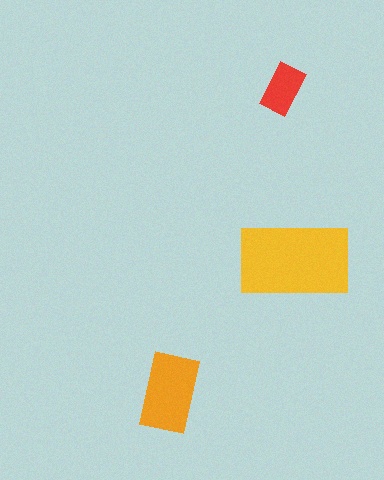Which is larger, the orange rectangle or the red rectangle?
The orange one.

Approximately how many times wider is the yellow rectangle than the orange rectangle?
About 1.5 times wider.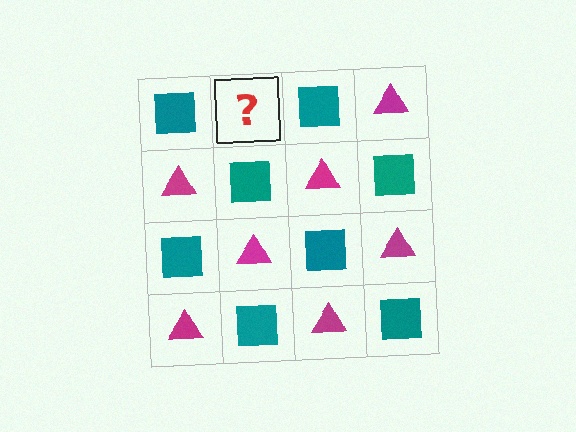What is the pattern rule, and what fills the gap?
The rule is that it alternates teal square and magenta triangle in a checkerboard pattern. The gap should be filled with a magenta triangle.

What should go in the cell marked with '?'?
The missing cell should contain a magenta triangle.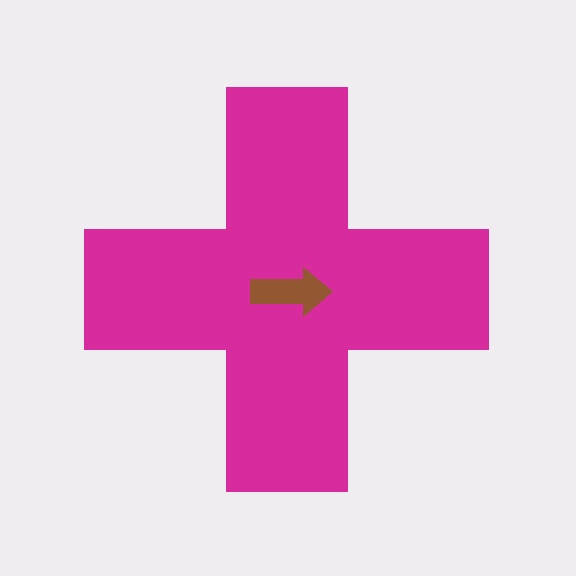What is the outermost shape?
The magenta cross.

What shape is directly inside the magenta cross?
The brown arrow.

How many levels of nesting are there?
2.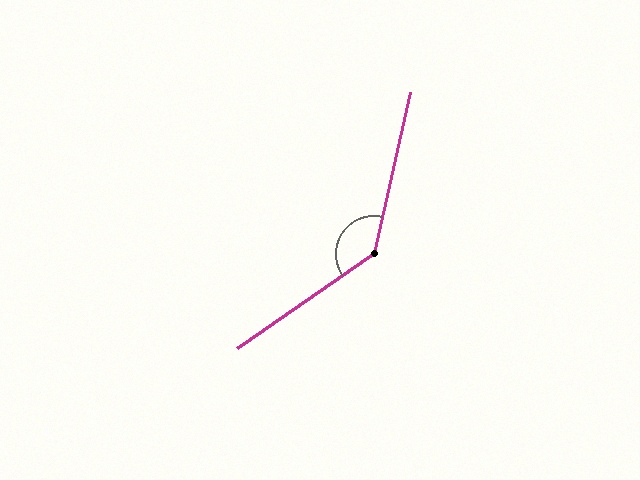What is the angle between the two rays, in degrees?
Approximately 137 degrees.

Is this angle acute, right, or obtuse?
It is obtuse.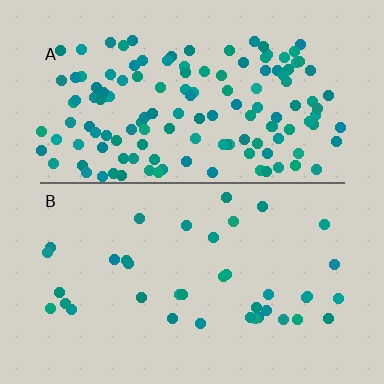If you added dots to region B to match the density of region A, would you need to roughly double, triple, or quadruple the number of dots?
Approximately quadruple.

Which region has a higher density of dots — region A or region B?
A (the top).